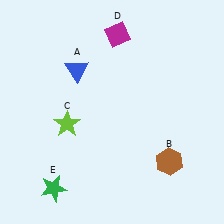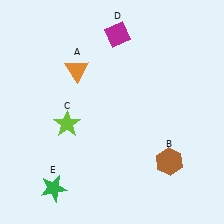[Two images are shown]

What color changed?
The triangle (A) changed from blue in Image 1 to orange in Image 2.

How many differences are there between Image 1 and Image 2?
There is 1 difference between the two images.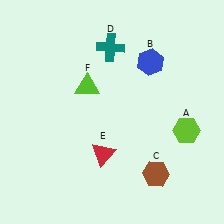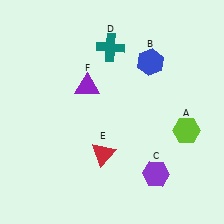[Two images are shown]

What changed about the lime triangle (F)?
In Image 1, F is lime. In Image 2, it changed to purple.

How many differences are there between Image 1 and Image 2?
There are 2 differences between the two images.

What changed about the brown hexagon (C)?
In Image 1, C is brown. In Image 2, it changed to purple.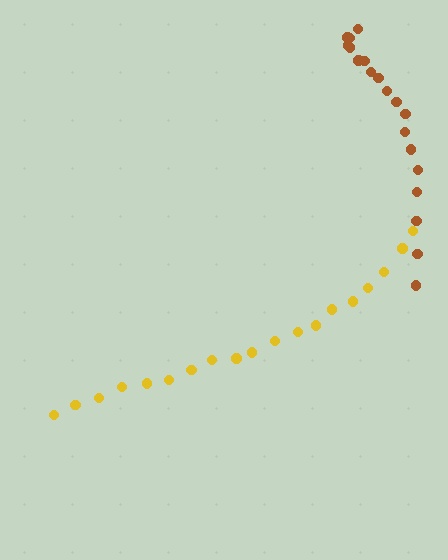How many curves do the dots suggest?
There are 2 distinct paths.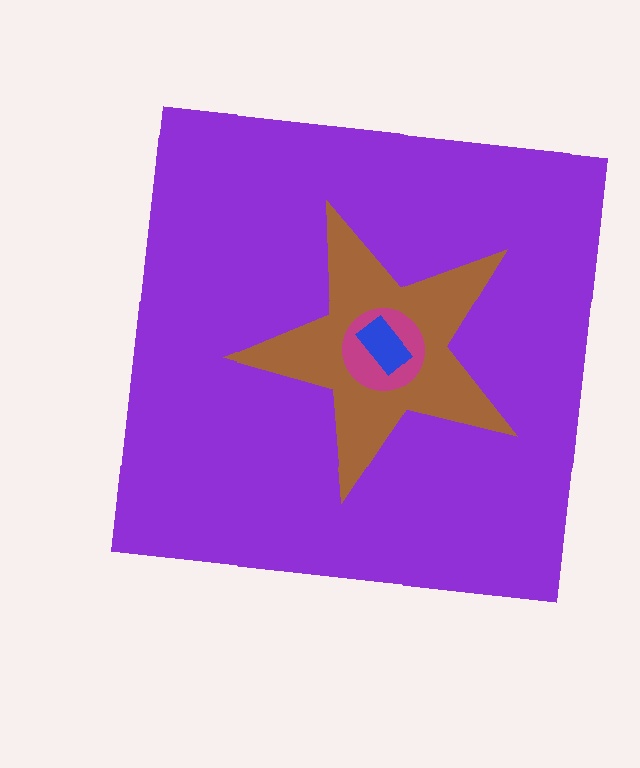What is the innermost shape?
The blue rectangle.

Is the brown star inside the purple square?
Yes.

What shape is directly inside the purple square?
The brown star.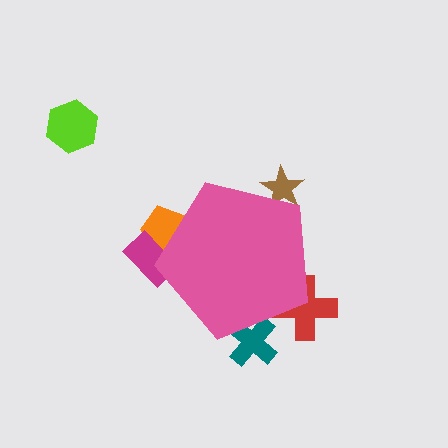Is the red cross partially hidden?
Yes, the red cross is partially hidden behind the pink pentagon.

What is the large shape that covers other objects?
A pink pentagon.